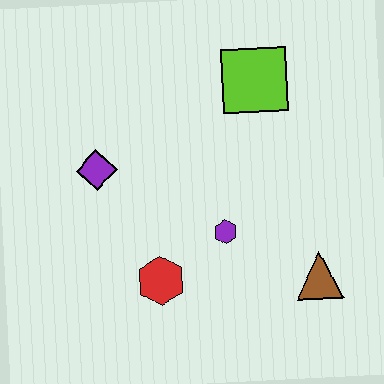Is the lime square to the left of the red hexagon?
No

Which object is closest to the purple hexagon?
The red hexagon is closest to the purple hexagon.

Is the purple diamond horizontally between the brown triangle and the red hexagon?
No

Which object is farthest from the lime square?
The red hexagon is farthest from the lime square.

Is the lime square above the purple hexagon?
Yes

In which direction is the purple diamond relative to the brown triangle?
The purple diamond is to the left of the brown triangle.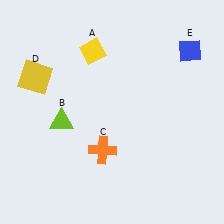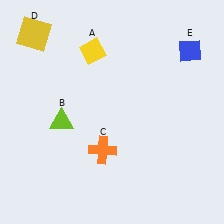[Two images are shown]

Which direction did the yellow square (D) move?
The yellow square (D) moved up.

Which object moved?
The yellow square (D) moved up.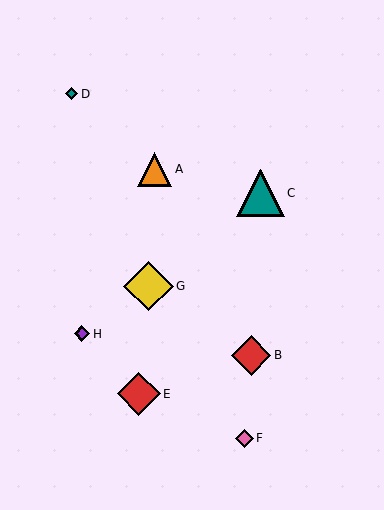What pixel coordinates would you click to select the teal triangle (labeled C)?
Click at (261, 193) to select the teal triangle C.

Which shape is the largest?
The yellow diamond (labeled G) is the largest.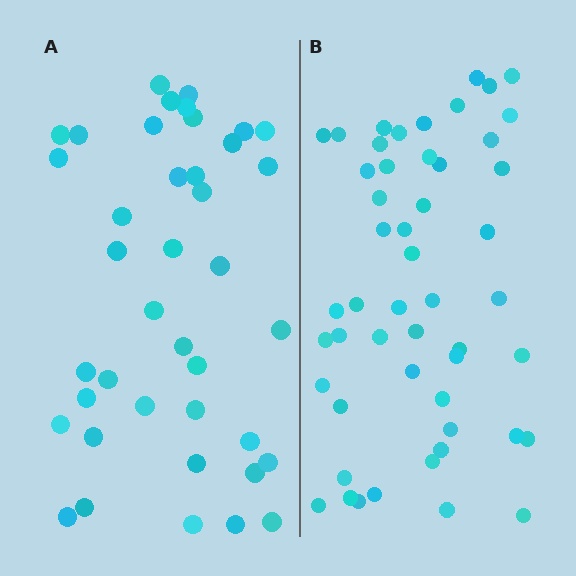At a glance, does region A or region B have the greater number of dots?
Region B (the right region) has more dots.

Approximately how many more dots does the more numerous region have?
Region B has roughly 12 or so more dots than region A.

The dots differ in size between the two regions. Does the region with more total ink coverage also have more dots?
No. Region A has more total ink coverage because its dots are larger, but region B actually contains more individual dots. Total area can be misleading — the number of items is what matters here.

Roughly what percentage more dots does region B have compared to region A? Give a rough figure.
About 30% more.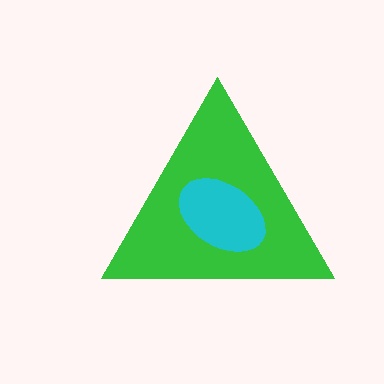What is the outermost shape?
The green triangle.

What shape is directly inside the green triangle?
The cyan ellipse.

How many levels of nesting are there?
2.